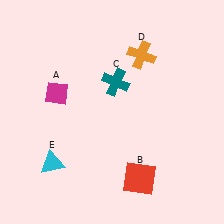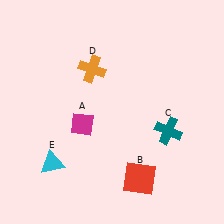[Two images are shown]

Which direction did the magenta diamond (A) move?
The magenta diamond (A) moved down.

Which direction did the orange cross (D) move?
The orange cross (D) moved left.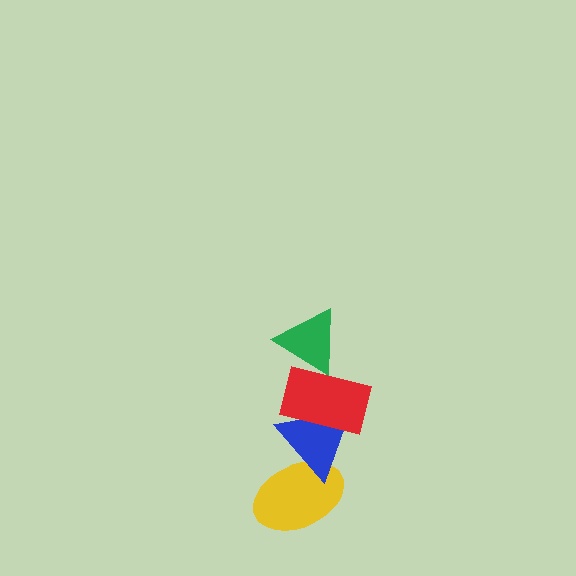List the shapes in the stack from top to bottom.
From top to bottom: the green triangle, the red rectangle, the blue triangle, the yellow ellipse.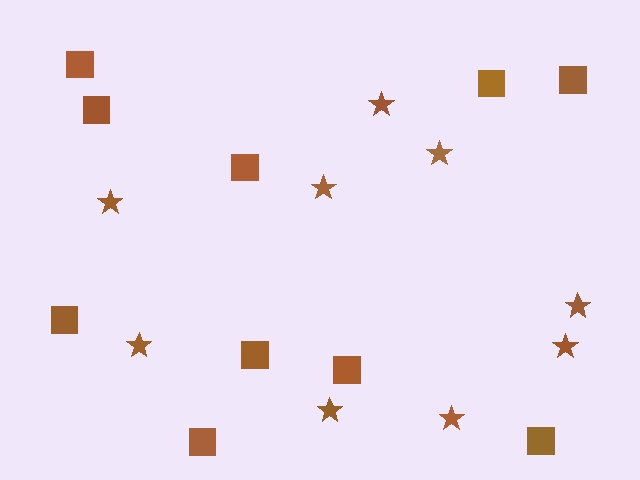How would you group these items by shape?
There are 2 groups: one group of squares (10) and one group of stars (9).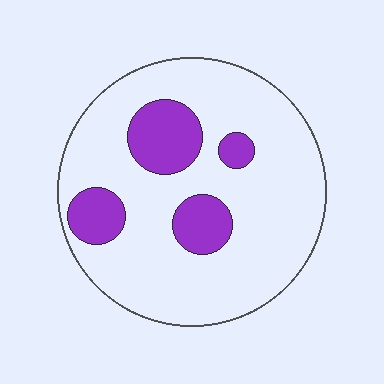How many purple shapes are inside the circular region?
4.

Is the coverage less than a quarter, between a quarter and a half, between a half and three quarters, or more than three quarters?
Less than a quarter.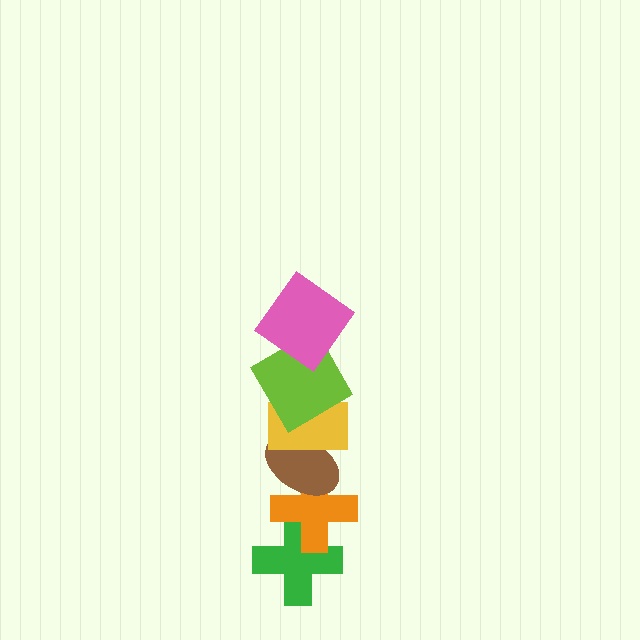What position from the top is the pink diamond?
The pink diamond is 1st from the top.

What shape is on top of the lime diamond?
The pink diamond is on top of the lime diamond.